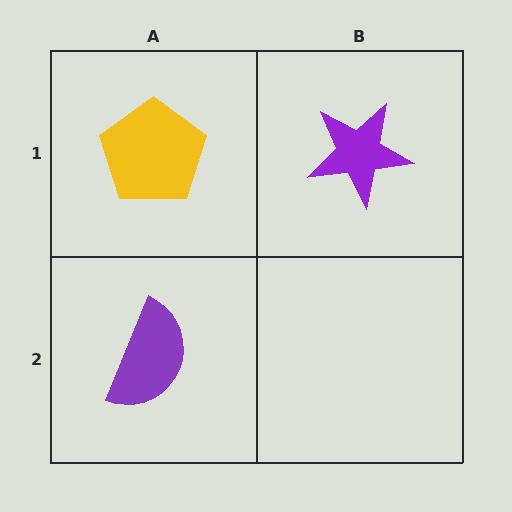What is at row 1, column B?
A purple star.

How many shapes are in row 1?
2 shapes.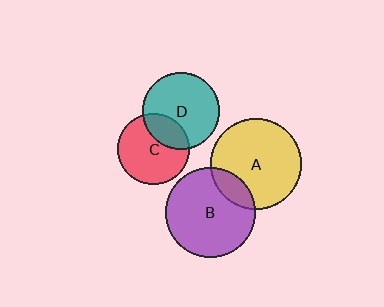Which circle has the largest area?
Circle A (yellow).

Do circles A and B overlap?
Yes.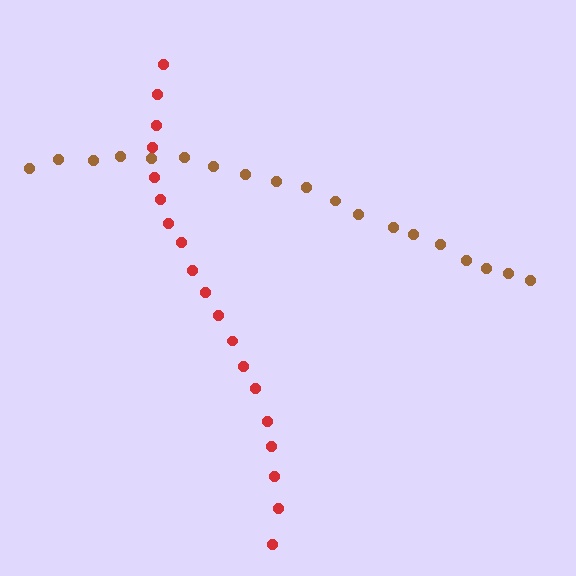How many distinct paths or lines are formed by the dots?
There are 2 distinct paths.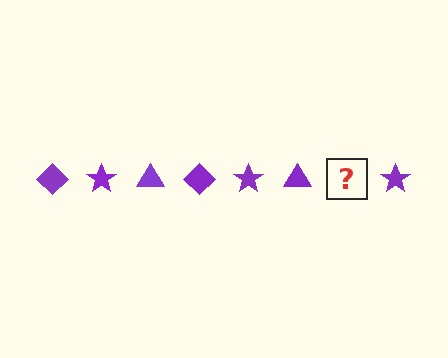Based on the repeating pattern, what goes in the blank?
The blank should be a purple diamond.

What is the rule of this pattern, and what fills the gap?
The rule is that the pattern cycles through diamond, star, triangle shapes in purple. The gap should be filled with a purple diamond.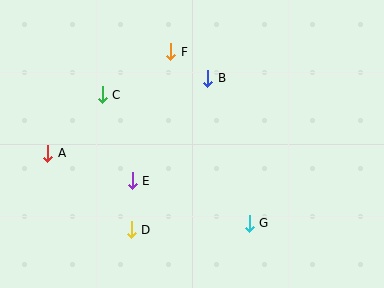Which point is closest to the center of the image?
Point B at (208, 78) is closest to the center.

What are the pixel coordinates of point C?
Point C is at (102, 95).